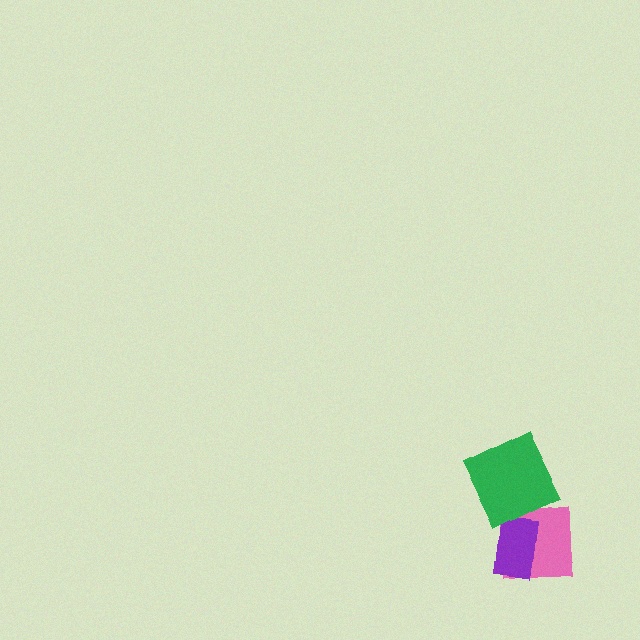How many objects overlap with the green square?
0 objects overlap with the green square.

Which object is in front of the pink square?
The purple rectangle is in front of the pink square.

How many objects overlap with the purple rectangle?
1 object overlaps with the purple rectangle.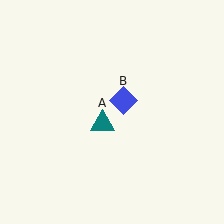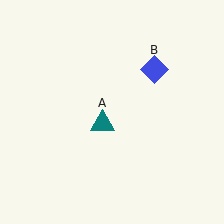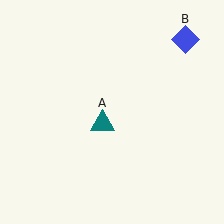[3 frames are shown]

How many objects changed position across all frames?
1 object changed position: blue diamond (object B).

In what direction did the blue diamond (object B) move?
The blue diamond (object B) moved up and to the right.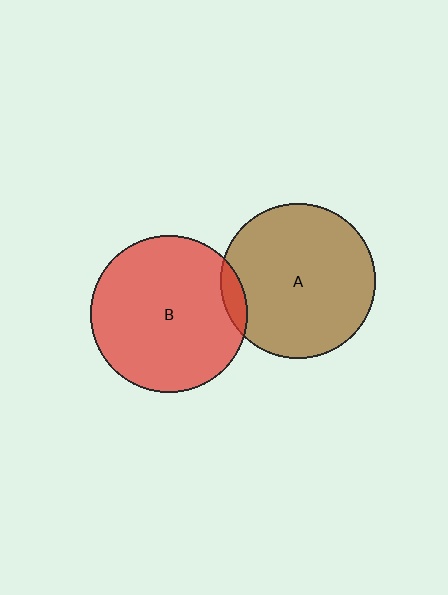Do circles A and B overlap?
Yes.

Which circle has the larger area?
Circle B (red).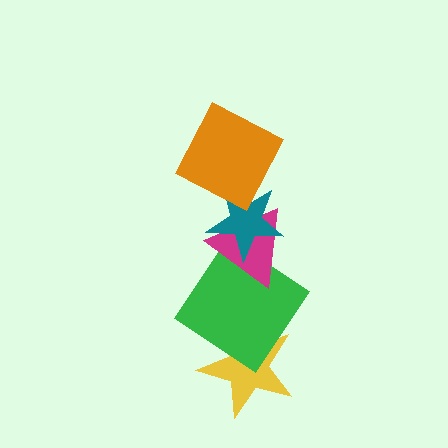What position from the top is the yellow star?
The yellow star is 5th from the top.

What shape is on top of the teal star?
The orange square is on top of the teal star.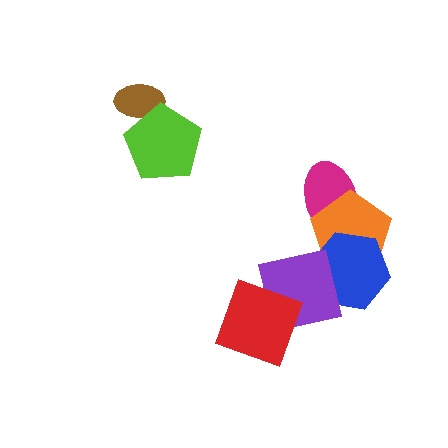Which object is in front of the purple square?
The red square is in front of the purple square.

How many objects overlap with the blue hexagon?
2 objects overlap with the blue hexagon.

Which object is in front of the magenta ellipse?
The orange pentagon is in front of the magenta ellipse.